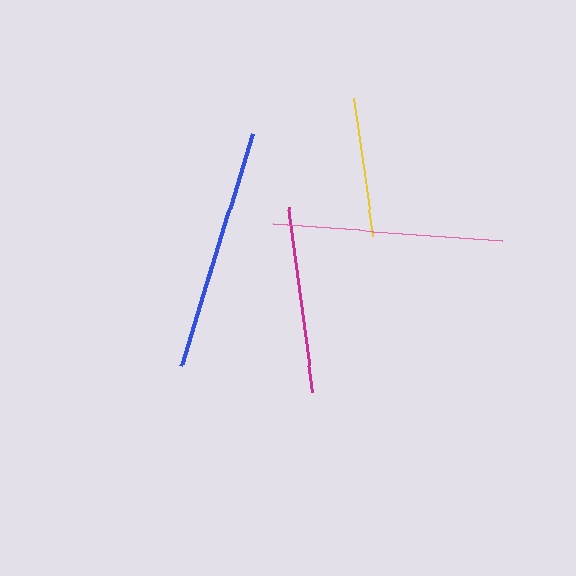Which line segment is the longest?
The blue line is the longest at approximately 243 pixels.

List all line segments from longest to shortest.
From longest to shortest: blue, pink, magenta, yellow.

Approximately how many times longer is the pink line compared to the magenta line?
The pink line is approximately 1.2 times the length of the magenta line.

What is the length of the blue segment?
The blue segment is approximately 243 pixels long.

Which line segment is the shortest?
The yellow line is the shortest at approximately 138 pixels.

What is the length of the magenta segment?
The magenta segment is approximately 186 pixels long.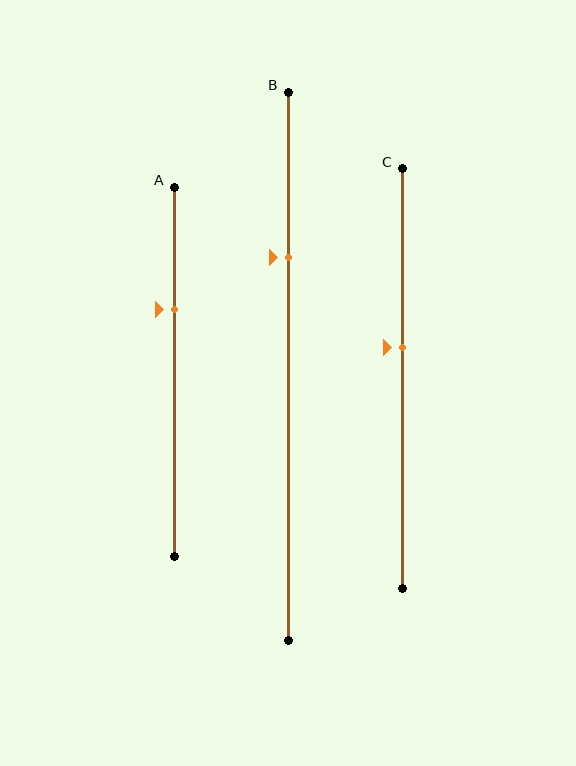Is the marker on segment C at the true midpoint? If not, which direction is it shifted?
No, the marker on segment C is shifted upward by about 7% of the segment length.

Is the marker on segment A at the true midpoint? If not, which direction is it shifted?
No, the marker on segment A is shifted upward by about 17% of the segment length.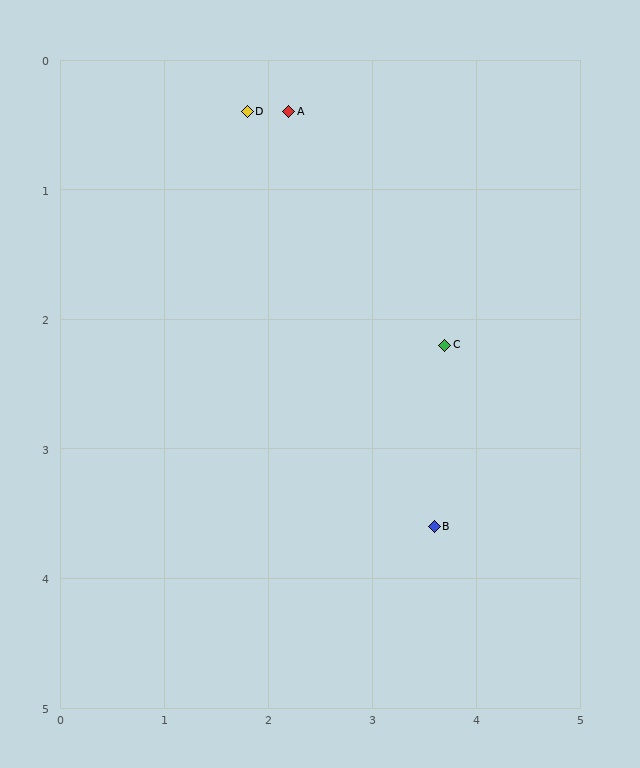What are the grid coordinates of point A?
Point A is at approximately (2.2, 0.4).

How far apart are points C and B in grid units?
Points C and B are about 1.4 grid units apart.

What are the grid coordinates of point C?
Point C is at approximately (3.7, 2.2).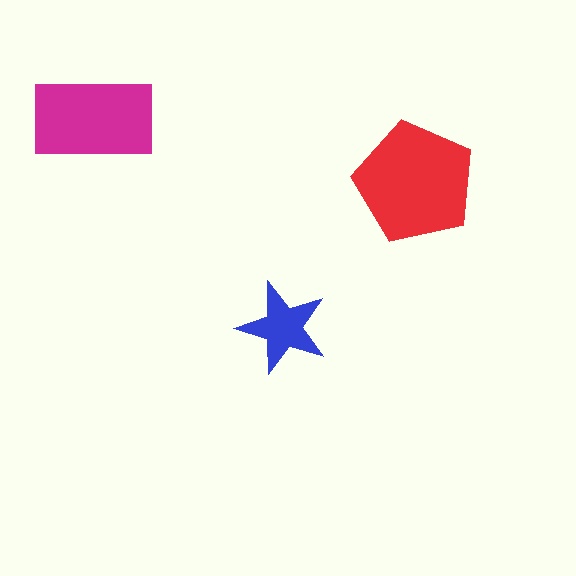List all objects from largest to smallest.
The red pentagon, the magenta rectangle, the blue star.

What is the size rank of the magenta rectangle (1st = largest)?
2nd.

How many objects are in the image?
There are 3 objects in the image.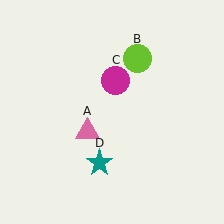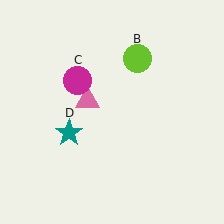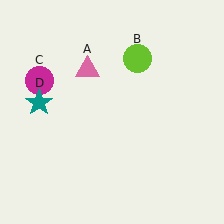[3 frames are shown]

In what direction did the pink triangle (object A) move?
The pink triangle (object A) moved up.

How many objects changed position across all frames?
3 objects changed position: pink triangle (object A), magenta circle (object C), teal star (object D).